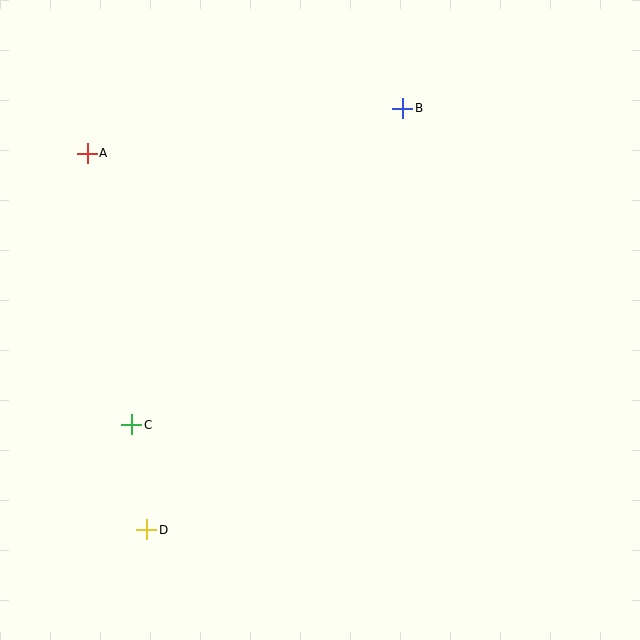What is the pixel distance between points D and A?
The distance between D and A is 381 pixels.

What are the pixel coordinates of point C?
Point C is at (132, 425).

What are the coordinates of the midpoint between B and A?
The midpoint between B and A is at (245, 131).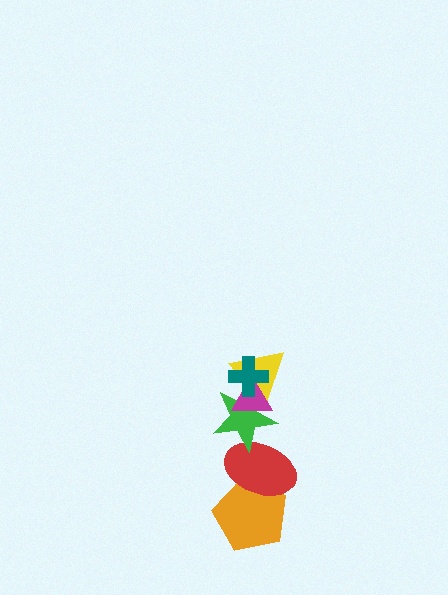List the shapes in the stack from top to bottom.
From top to bottom: the teal cross, the magenta triangle, the yellow triangle, the green star, the red ellipse, the orange pentagon.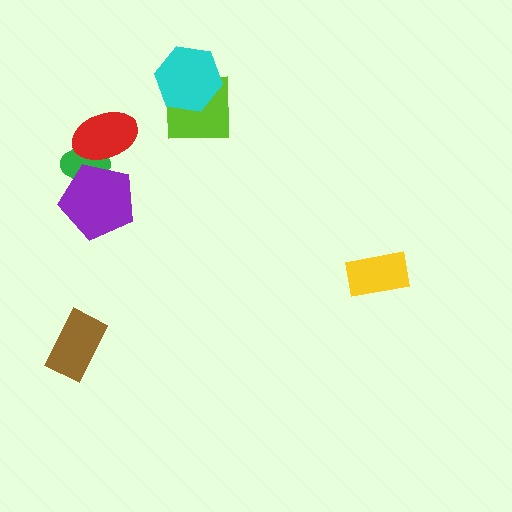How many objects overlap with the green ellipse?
2 objects overlap with the green ellipse.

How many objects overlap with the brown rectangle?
0 objects overlap with the brown rectangle.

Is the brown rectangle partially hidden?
No, no other shape covers it.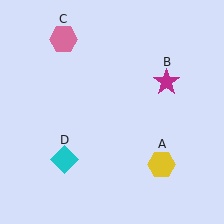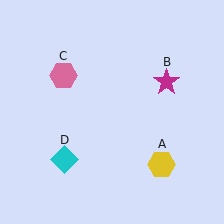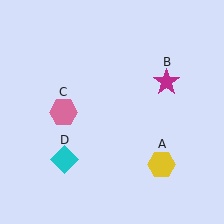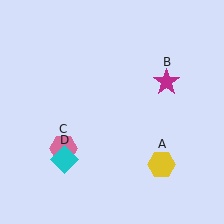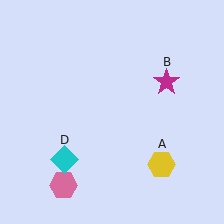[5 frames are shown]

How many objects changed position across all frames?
1 object changed position: pink hexagon (object C).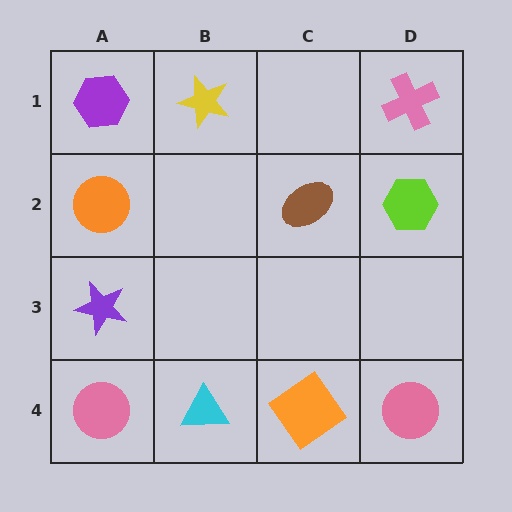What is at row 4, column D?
A pink circle.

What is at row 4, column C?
An orange diamond.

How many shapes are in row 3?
1 shape.